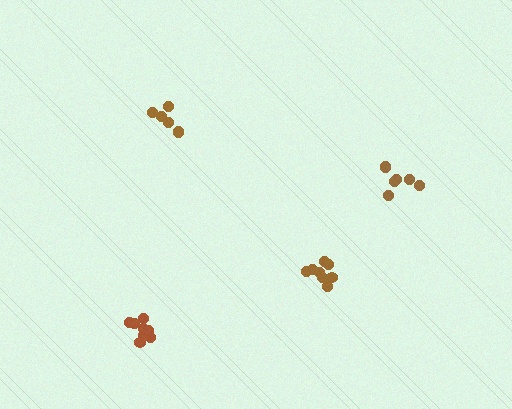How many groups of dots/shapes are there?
There are 4 groups.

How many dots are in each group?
Group 1: 6 dots, Group 2: 7 dots, Group 3: 8 dots, Group 4: 8 dots (29 total).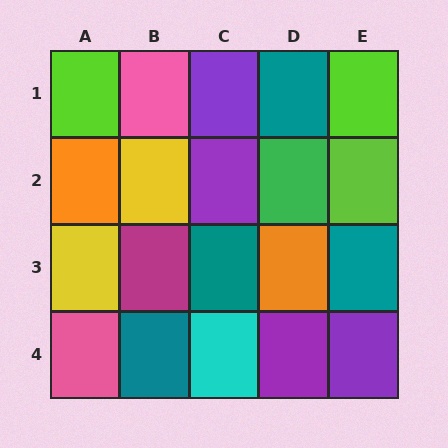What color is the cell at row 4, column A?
Pink.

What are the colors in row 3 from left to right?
Yellow, magenta, teal, orange, teal.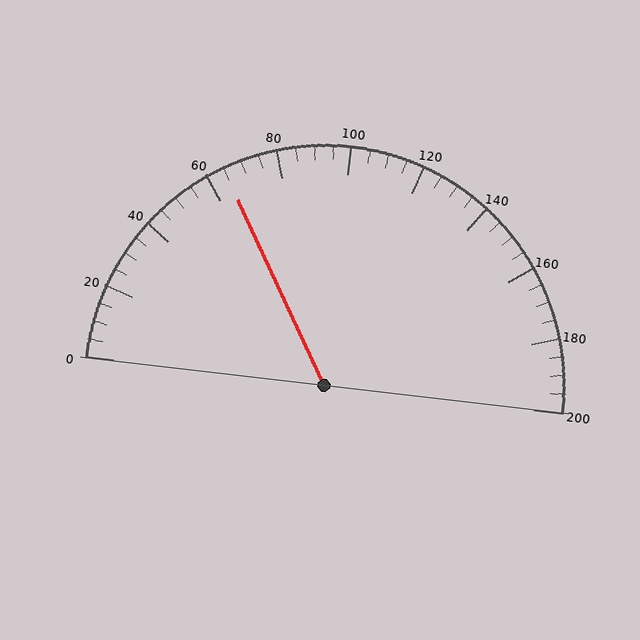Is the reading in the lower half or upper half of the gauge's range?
The reading is in the lower half of the range (0 to 200).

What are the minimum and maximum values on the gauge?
The gauge ranges from 0 to 200.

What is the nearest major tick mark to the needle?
The nearest major tick mark is 60.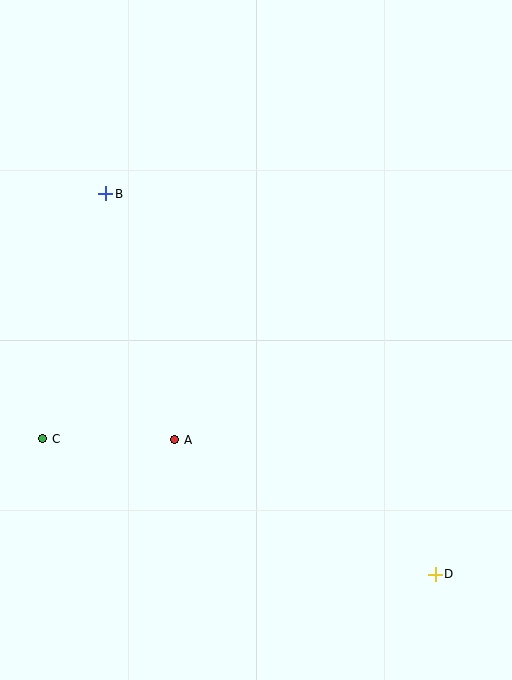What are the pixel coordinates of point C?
Point C is at (43, 439).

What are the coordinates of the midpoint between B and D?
The midpoint between B and D is at (271, 384).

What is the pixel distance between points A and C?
The distance between A and C is 132 pixels.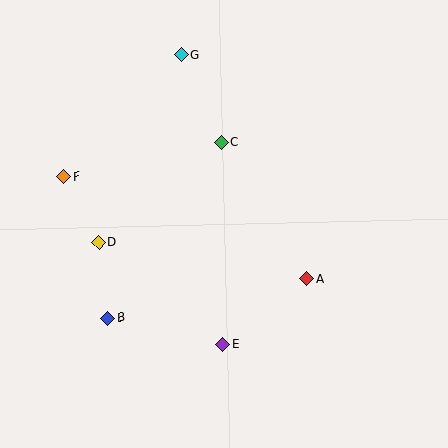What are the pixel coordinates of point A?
Point A is at (307, 279).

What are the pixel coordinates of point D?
Point D is at (99, 242).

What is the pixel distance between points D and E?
The distance between D and E is 161 pixels.